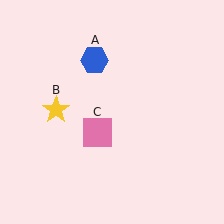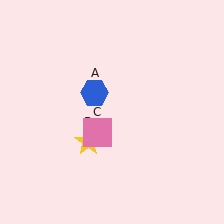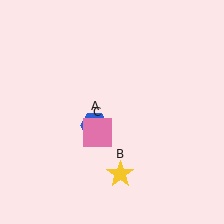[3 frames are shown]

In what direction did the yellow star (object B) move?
The yellow star (object B) moved down and to the right.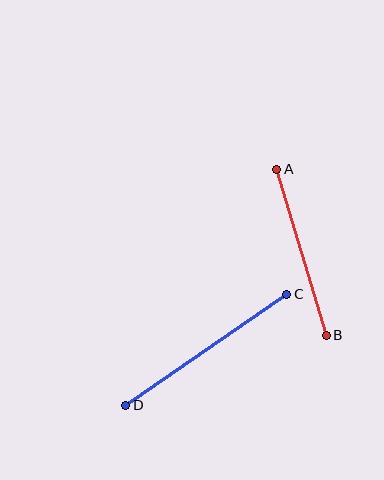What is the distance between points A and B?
The distance is approximately 173 pixels.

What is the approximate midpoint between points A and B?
The midpoint is at approximately (301, 252) pixels.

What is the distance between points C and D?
The distance is approximately 195 pixels.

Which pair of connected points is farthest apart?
Points C and D are farthest apart.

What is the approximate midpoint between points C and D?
The midpoint is at approximately (206, 350) pixels.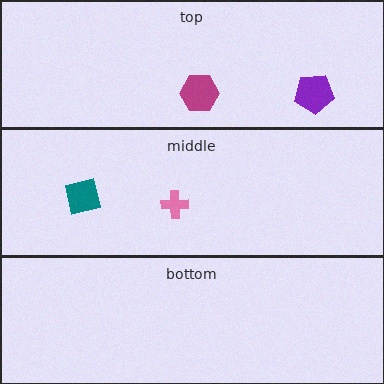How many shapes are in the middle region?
2.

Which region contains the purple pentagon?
The top region.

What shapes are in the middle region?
The teal square, the pink cross.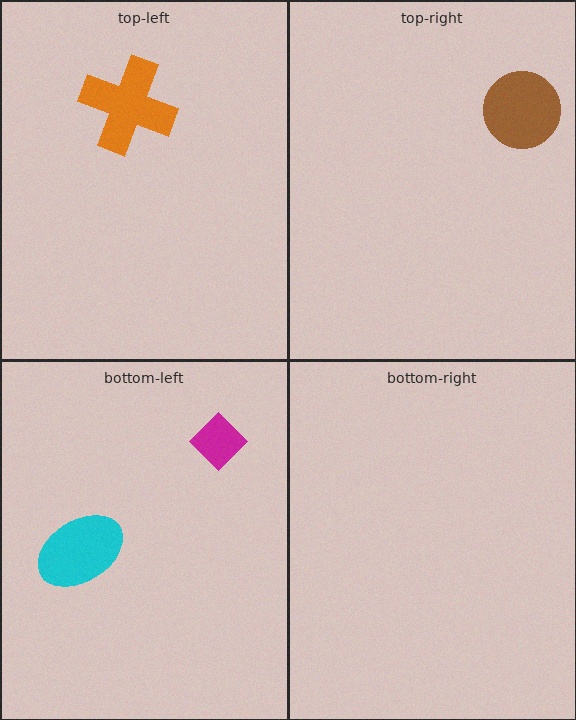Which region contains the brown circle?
The top-right region.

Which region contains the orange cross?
The top-left region.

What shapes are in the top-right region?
The brown circle.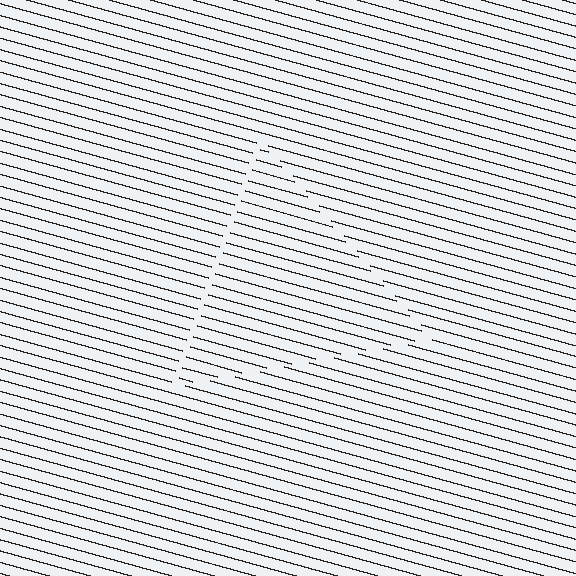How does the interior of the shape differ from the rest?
The interior of the shape contains the same grating, shifted by half a period — the contour is defined by the phase discontinuity where line-ends from the inner and outer gratings abut.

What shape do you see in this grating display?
An illusory triangle. The interior of the shape contains the same grating, shifted by half a period — the contour is defined by the phase discontinuity where line-ends from the inner and outer gratings abut.